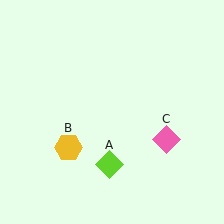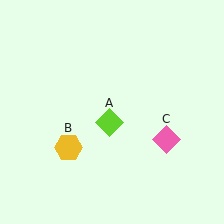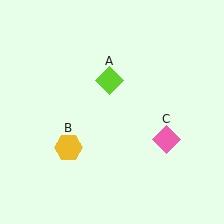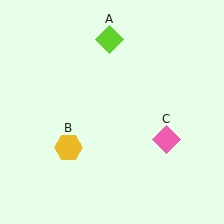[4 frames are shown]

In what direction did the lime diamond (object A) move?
The lime diamond (object A) moved up.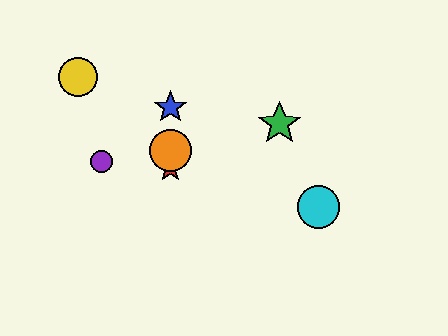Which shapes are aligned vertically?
The red star, the blue star, the orange circle are aligned vertically.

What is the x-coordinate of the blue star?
The blue star is at x≈170.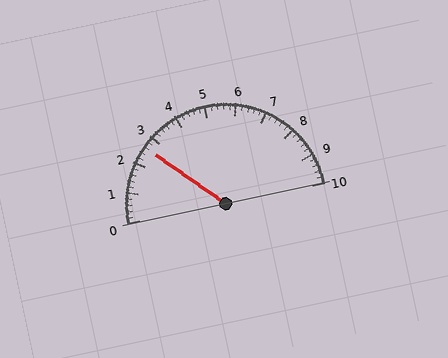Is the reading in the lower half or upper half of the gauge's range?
The reading is in the lower half of the range (0 to 10).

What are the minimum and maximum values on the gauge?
The gauge ranges from 0 to 10.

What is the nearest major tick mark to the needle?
The nearest major tick mark is 3.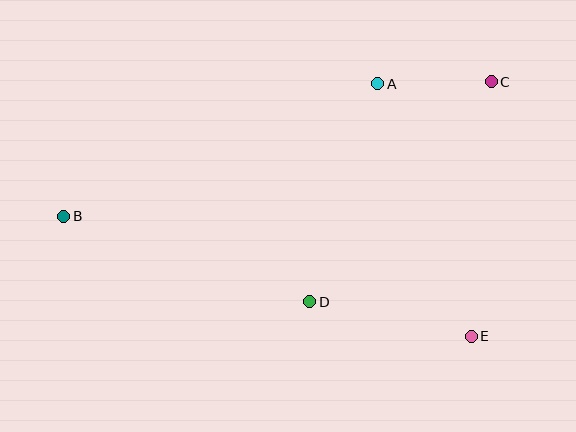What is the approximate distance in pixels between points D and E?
The distance between D and E is approximately 165 pixels.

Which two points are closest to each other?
Points A and C are closest to each other.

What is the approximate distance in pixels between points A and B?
The distance between A and B is approximately 341 pixels.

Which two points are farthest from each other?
Points B and C are farthest from each other.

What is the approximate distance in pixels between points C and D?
The distance between C and D is approximately 285 pixels.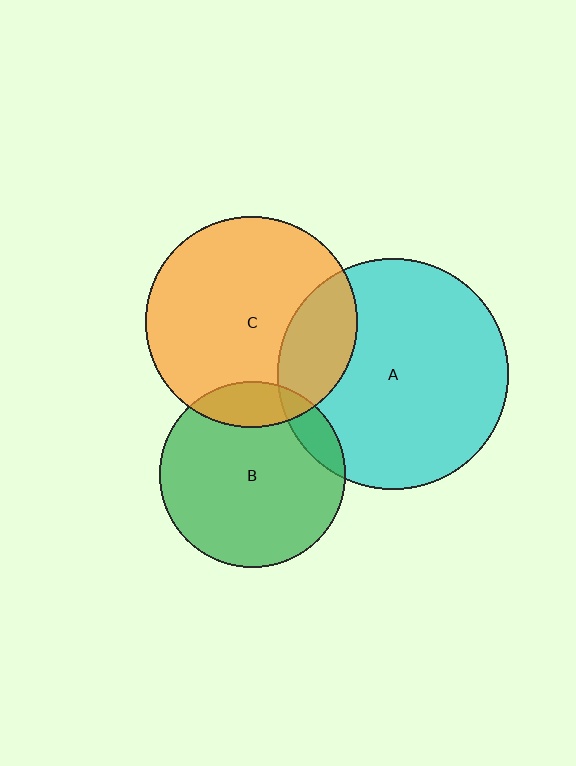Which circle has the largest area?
Circle A (cyan).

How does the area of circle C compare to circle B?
Approximately 1.3 times.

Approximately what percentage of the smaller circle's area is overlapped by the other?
Approximately 10%.